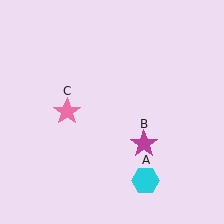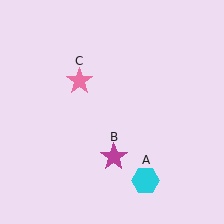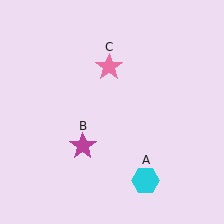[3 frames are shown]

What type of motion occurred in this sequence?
The magenta star (object B), pink star (object C) rotated clockwise around the center of the scene.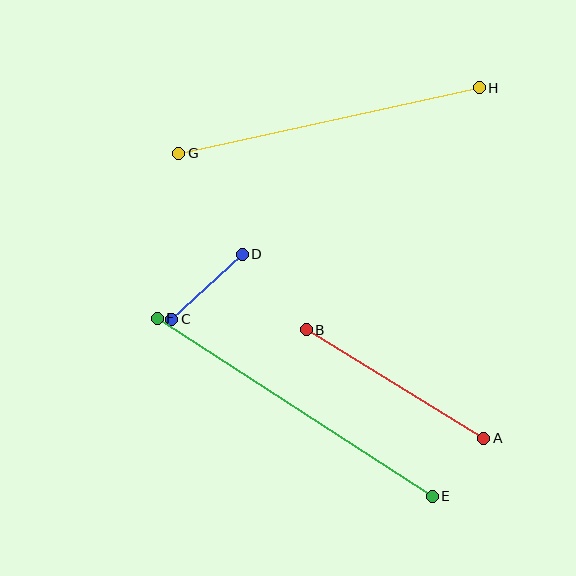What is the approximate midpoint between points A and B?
The midpoint is at approximately (395, 384) pixels.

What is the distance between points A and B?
The distance is approximately 208 pixels.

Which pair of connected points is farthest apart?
Points E and F are farthest apart.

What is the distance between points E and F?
The distance is approximately 328 pixels.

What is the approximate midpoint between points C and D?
The midpoint is at approximately (207, 287) pixels.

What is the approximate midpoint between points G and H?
The midpoint is at approximately (329, 120) pixels.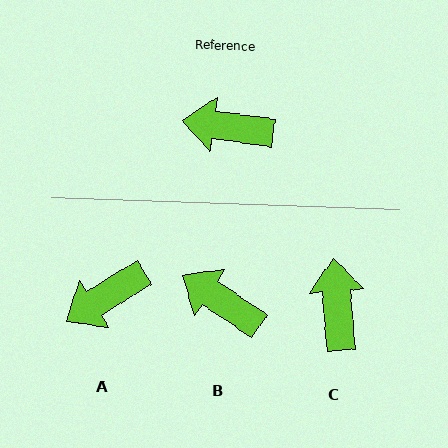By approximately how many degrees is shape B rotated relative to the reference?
Approximately 25 degrees clockwise.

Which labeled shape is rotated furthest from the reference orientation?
C, about 77 degrees away.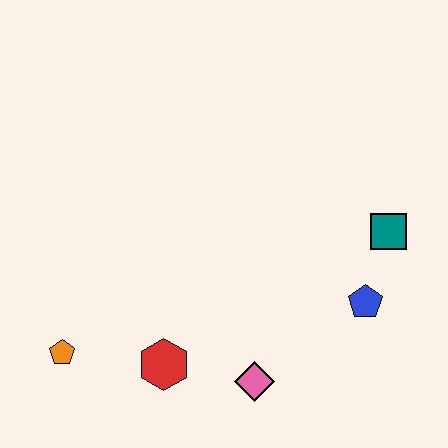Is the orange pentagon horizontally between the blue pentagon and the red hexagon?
No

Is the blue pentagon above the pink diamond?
Yes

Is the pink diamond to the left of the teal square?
Yes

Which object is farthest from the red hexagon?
The teal square is farthest from the red hexagon.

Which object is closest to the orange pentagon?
The red hexagon is closest to the orange pentagon.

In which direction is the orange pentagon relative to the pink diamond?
The orange pentagon is to the left of the pink diamond.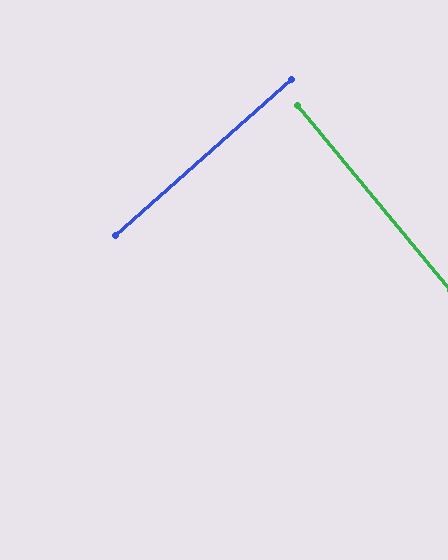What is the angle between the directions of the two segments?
Approximately 88 degrees.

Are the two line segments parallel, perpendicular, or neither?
Perpendicular — they meet at approximately 88°.